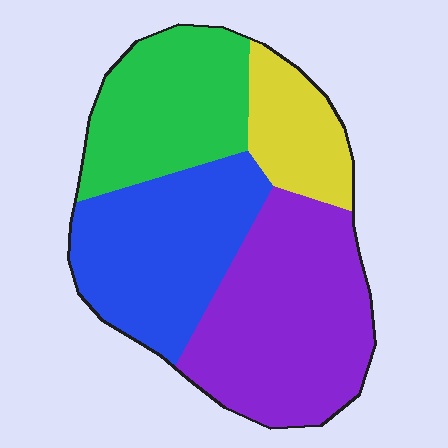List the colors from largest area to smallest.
From largest to smallest: purple, blue, green, yellow.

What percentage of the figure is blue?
Blue covers 28% of the figure.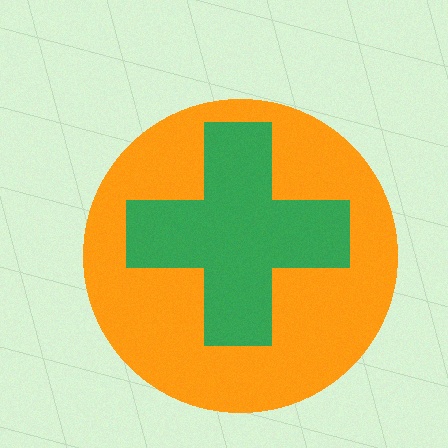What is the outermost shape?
The orange circle.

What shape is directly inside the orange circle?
The green cross.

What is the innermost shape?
The green cross.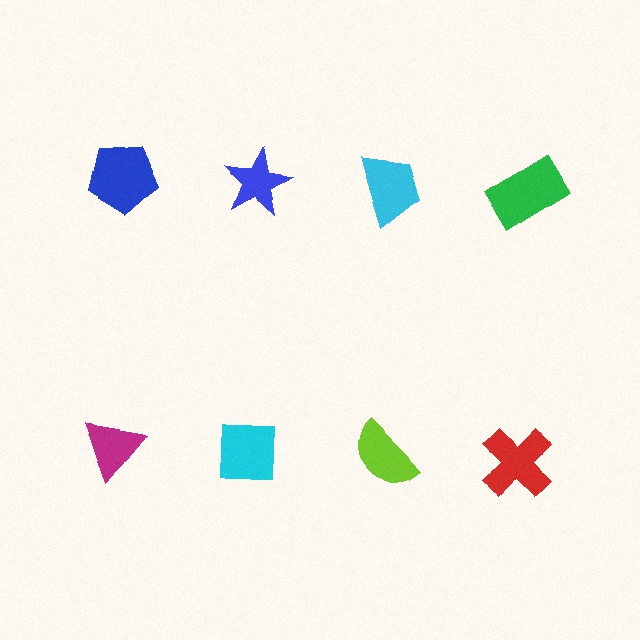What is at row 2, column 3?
A lime semicircle.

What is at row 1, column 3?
A cyan trapezoid.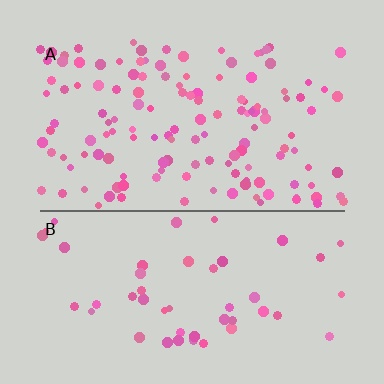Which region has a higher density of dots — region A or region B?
A (the top).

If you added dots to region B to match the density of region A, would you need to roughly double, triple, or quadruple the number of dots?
Approximately triple.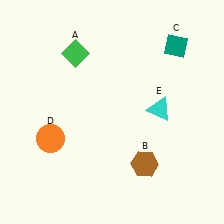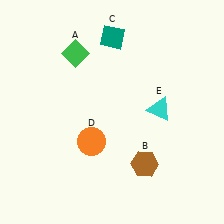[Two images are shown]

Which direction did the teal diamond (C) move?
The teal diamond (C) moved left.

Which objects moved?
The objects that moved are: the teal diamond (C), the orange circle (D).